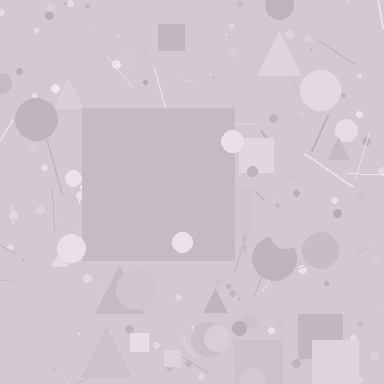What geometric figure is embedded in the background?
A square is embedded in the background.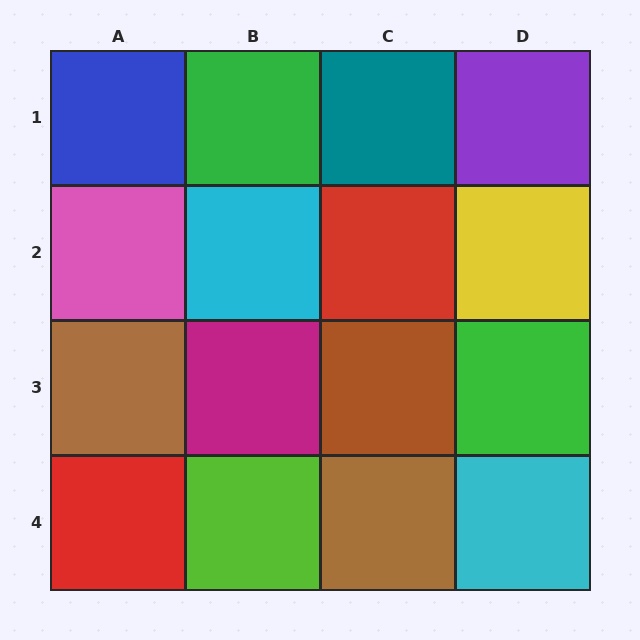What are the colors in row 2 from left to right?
Pink, cyan, red, yellow.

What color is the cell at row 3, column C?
Brown.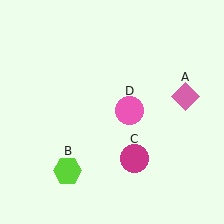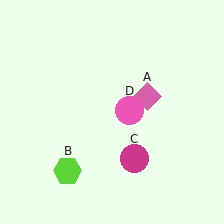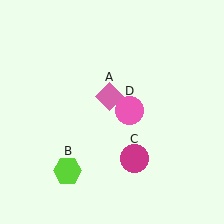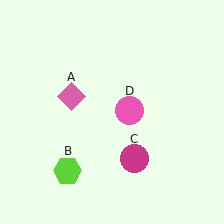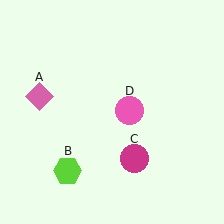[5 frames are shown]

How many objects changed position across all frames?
1 object changed position: pink diamond (object A).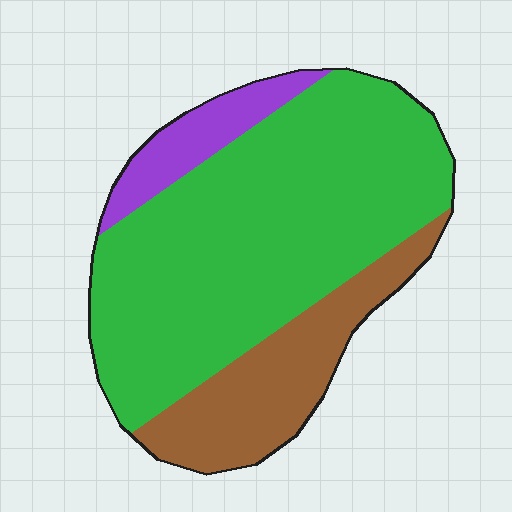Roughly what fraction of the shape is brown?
Brown covers 22% of the shape.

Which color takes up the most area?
Green, at roughly 70%.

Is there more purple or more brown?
Brown.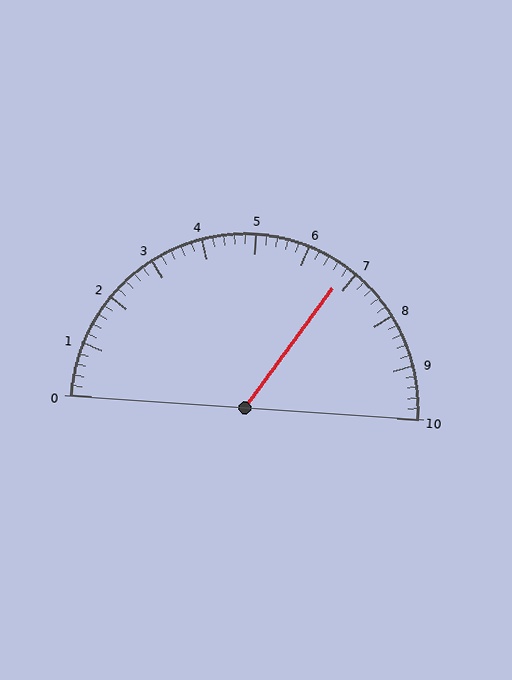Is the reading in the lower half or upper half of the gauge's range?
The reading is in the upper half of the range (0 to 10).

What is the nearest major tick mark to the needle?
The nearest major tick mark is 7.